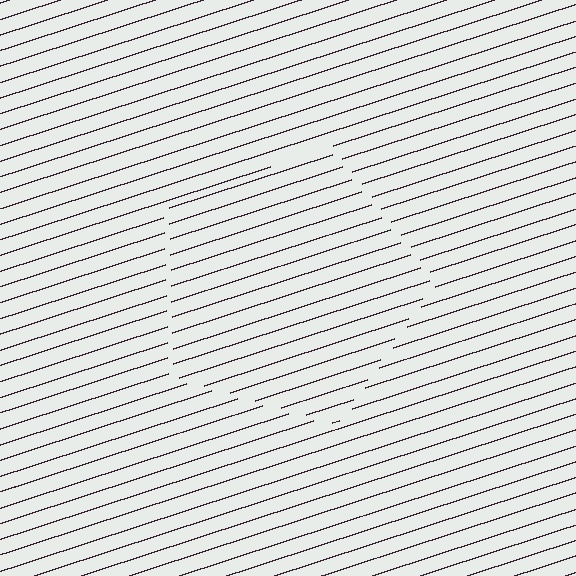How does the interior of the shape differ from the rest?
The interior of the shape contains the same grating, shifted by half a period — the contour is defined by the phase discontinuity where line-ends from the inner and outer gratings abut.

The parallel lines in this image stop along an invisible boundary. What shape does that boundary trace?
An illusory pentagon. The interior of the shape contains the same grating, shifted by half a period — the contour is defined by the phase discontinuity where line-ends from the inner and outer gratings abut.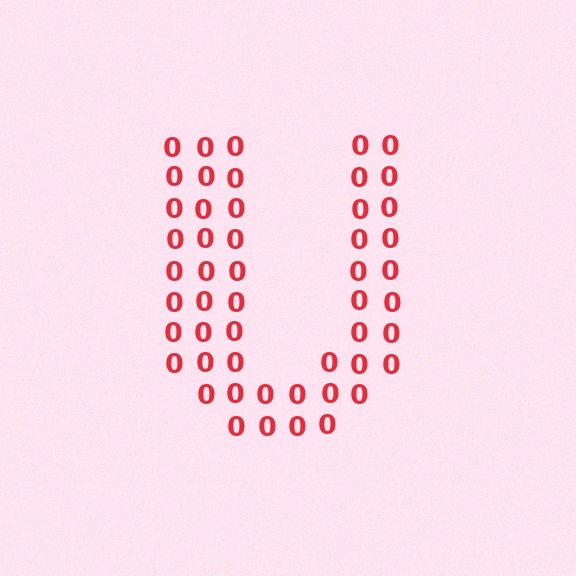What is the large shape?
The large shape is the letter U.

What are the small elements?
The small elements are digit 0's.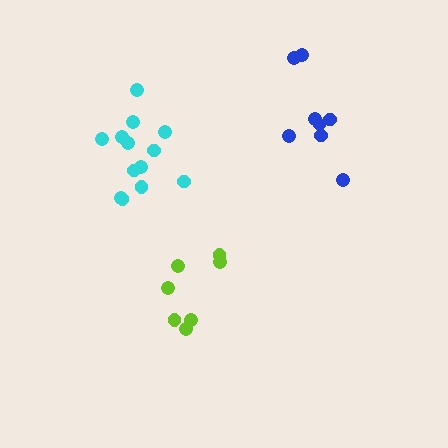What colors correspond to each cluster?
The clusters are colored: cyan, lime, blue.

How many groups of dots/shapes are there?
There are 3 groups.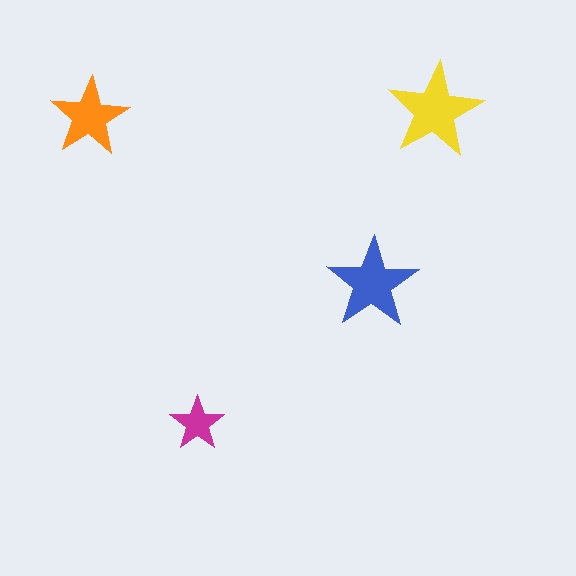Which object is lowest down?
The magenta star is bottommost.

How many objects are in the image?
There are 4 objects in the image.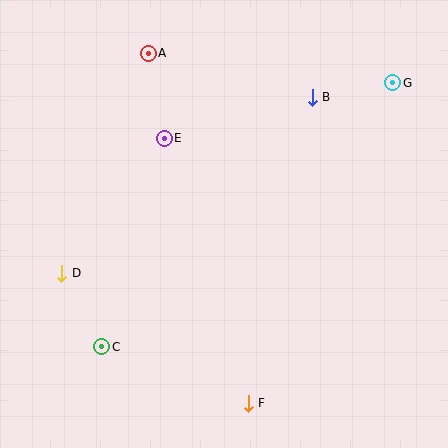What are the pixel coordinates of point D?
Point D is at (62, 273).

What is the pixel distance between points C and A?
The distance between C and A is 297 pixels.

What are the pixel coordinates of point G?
Point G is at (393, 83).